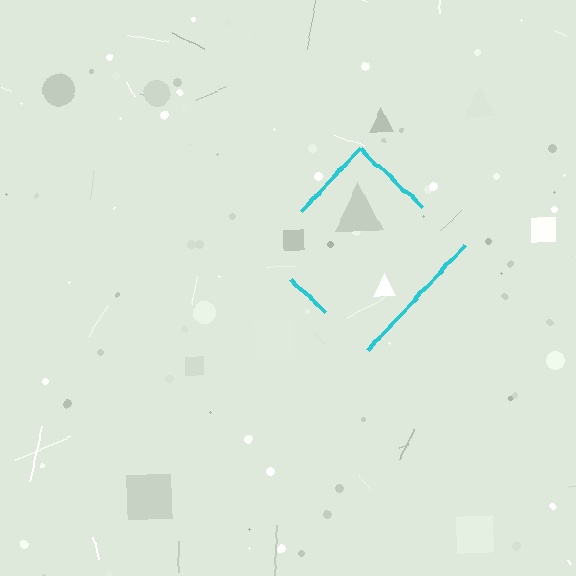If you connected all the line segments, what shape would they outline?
They would outline a diamond.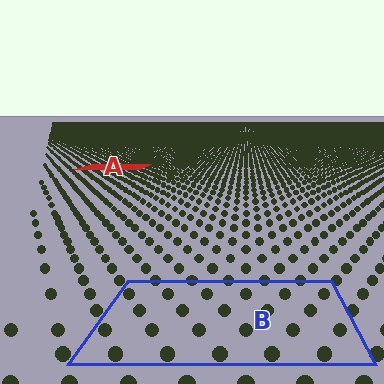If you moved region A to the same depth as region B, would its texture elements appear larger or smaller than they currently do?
They would appear larger. At a closer depth, the same texture elements are projected at a bigger on-screen size.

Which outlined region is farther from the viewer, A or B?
Region A is farther from the viewer — the texture elements inside it appear smaller and more densely packed.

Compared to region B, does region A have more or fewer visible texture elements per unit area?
Region A has more texture elements per unit area — they are packed more densely because it is farther away.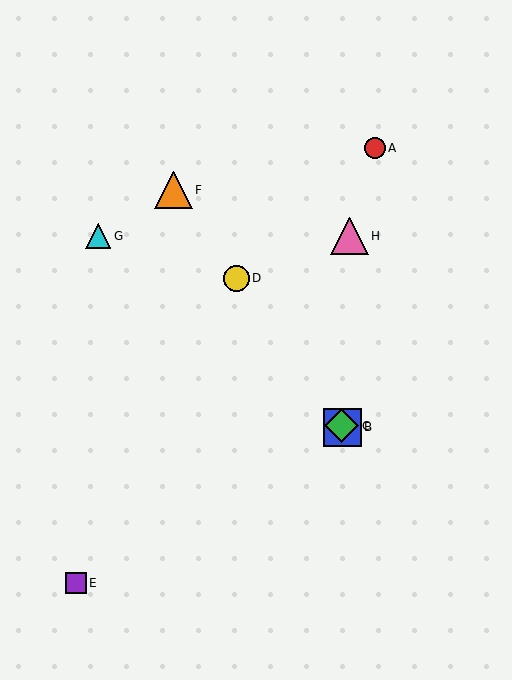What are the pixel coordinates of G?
Object G is at (98, 236).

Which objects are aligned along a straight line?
Objects B, C, D, F are aligned along a straight line.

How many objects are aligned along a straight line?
4 objects (B, C, D, F) are aligned along a straight line.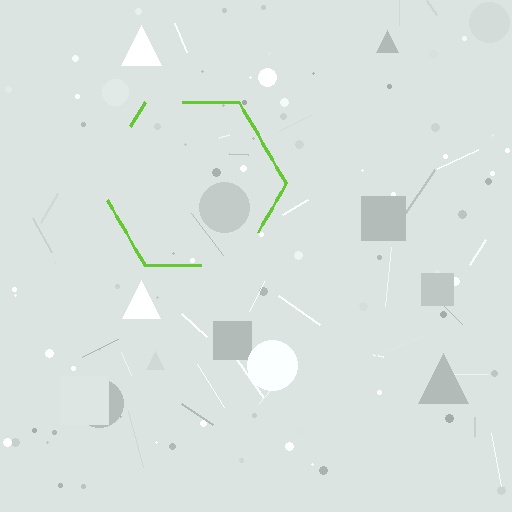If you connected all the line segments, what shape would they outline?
They would outline a hexagon.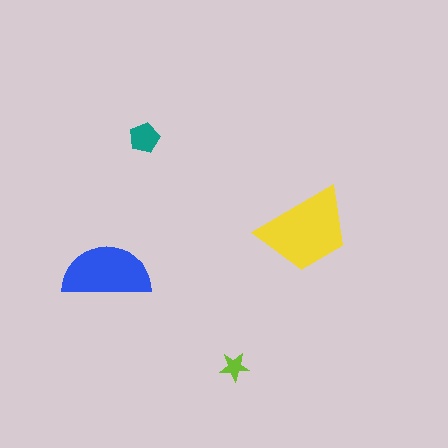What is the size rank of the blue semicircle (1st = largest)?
2nd.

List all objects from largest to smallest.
The yellow trapezoid, the blue semicircle, the teal pentagon, the lime star.